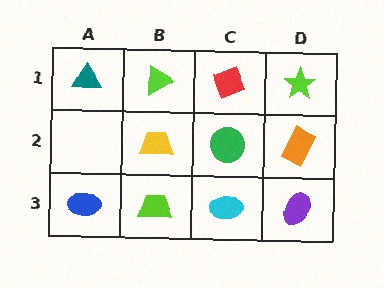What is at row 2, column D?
An orange rectangle.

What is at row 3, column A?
A blue ellipse.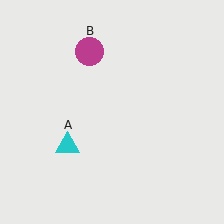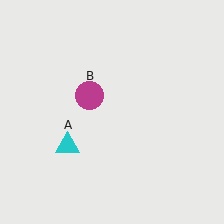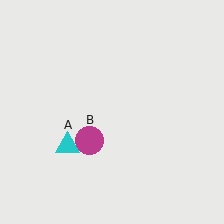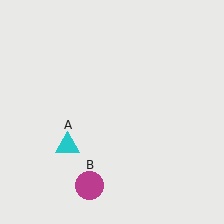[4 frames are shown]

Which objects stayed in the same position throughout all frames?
Cyan triangle (object A) remained stationary.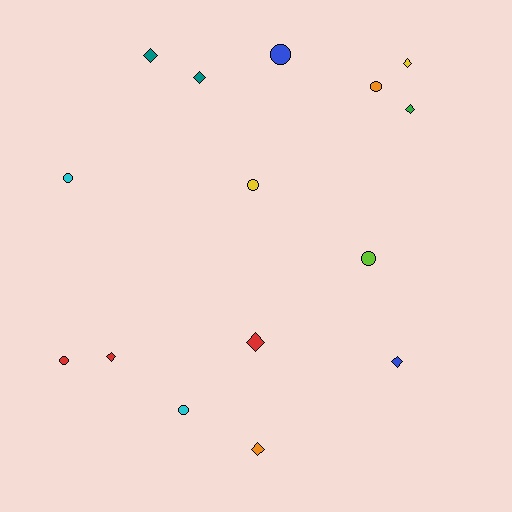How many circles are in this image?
There are 7 circles.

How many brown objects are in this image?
There are no brown objects.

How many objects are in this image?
There are 15 objects.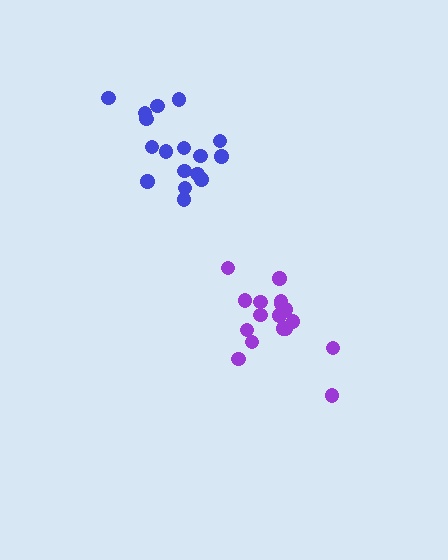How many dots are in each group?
Group 1: 18 dots, Group 2: 17 dots (35 total).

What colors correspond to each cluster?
The clusters are colored: purple, blue.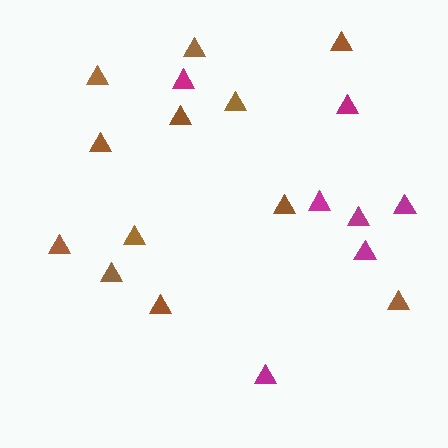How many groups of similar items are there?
There are 2 groups: one group of brown triangles (12) and one group of magenta triangles (7).